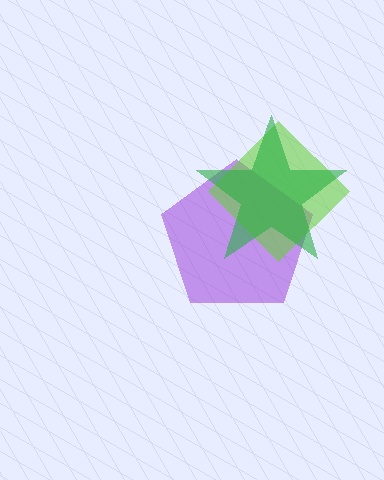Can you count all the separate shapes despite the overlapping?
Yes, there are 3 separate shapes.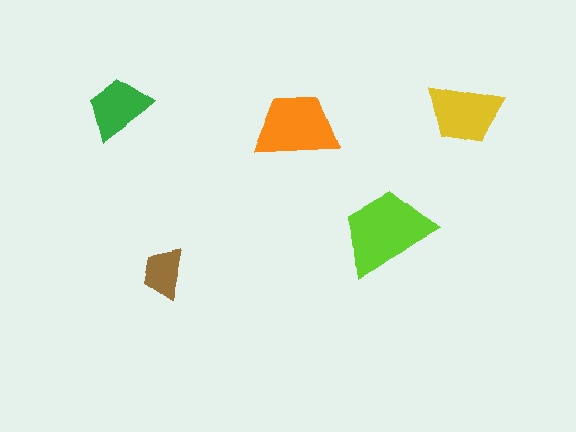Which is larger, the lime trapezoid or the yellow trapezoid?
The lime one.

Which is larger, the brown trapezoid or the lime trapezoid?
The lime one.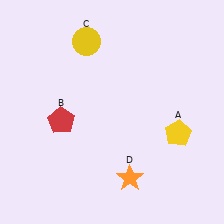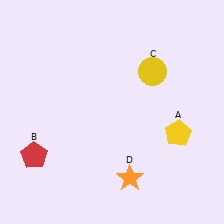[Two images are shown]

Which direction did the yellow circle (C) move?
The yellow circle (C) moved right.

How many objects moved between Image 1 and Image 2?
2 objects moved between the two images.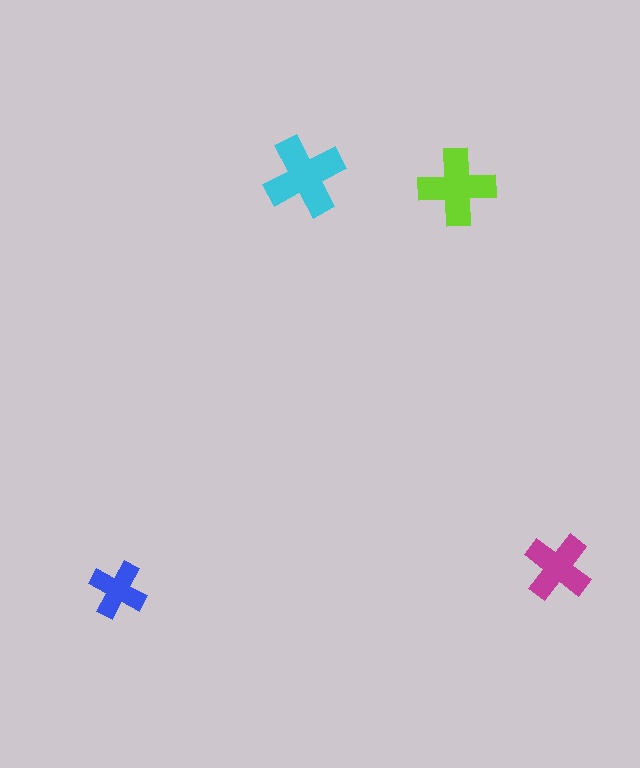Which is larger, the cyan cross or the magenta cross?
The cyan one.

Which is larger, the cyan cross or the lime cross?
The cyan one.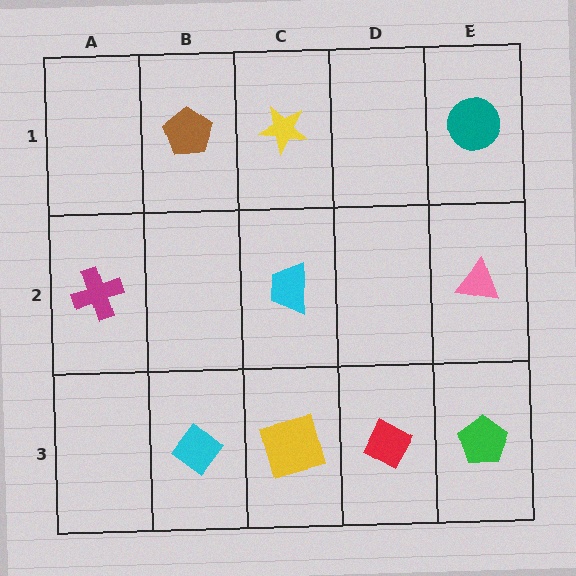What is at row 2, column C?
A cyan trapezoid.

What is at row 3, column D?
A red diamond.